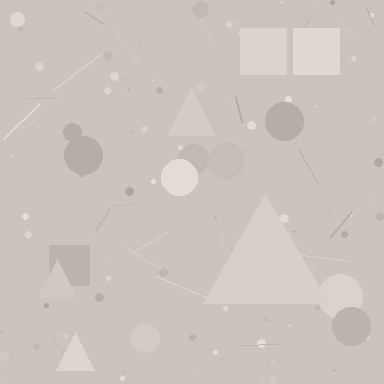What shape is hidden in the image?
A triangle is hidden in the image.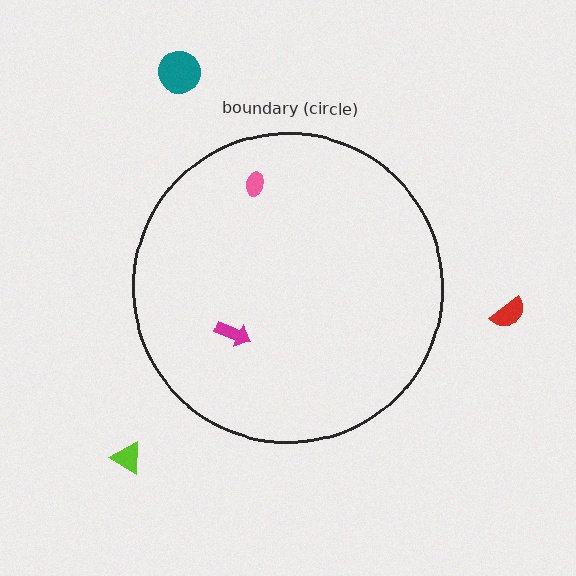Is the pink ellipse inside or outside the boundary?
Inside.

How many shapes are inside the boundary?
2 inside, 3 outside.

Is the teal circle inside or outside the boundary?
Outside.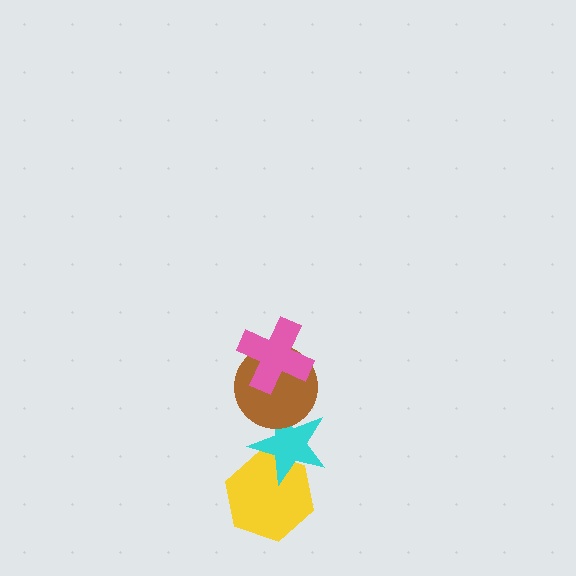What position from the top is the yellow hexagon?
The yellow hexagon is 4th from the top.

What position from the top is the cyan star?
The cyan star is 3rd from the top.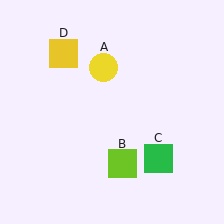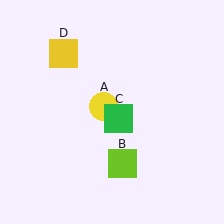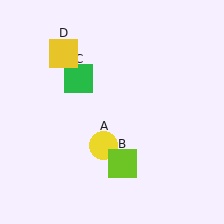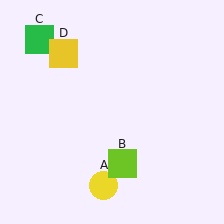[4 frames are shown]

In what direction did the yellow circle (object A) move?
The yellow circle (object A) moved down.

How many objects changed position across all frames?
2 objects changed position: yellow circle (object A), green square (object C).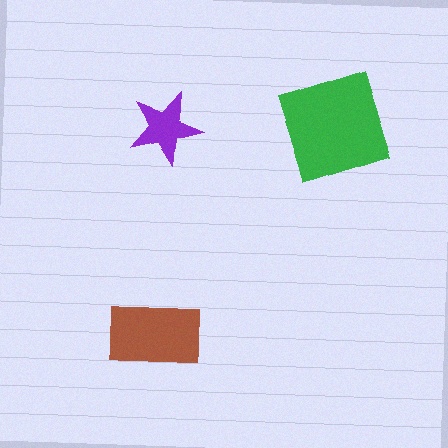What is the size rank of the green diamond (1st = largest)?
1st.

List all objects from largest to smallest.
The green diamond, the brown rectangle, the purple star.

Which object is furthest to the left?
The brown rectangle is leftmost.